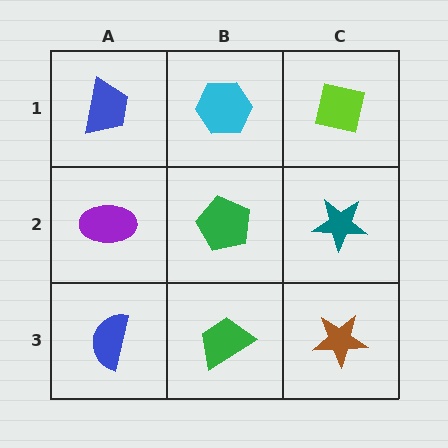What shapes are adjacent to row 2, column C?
A lime square (row 1, column C), a brown star (row 3, column C), a green pentagon (row 2, column B).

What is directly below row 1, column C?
A teal star.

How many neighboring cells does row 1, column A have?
2.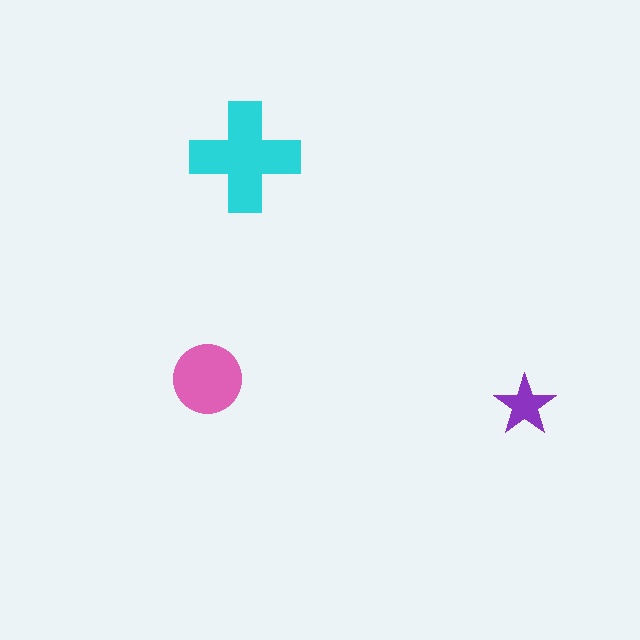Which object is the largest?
The cyan cross.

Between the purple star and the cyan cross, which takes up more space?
The cyan cross.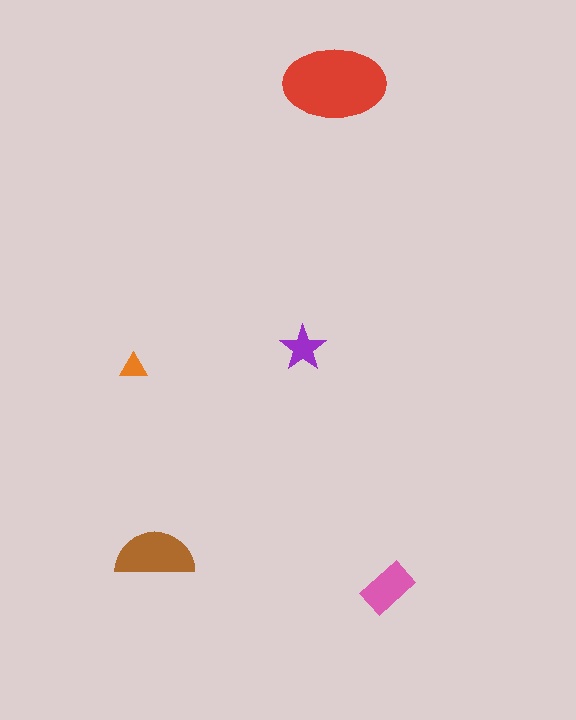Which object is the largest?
The red ellipse.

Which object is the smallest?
The orange triangle.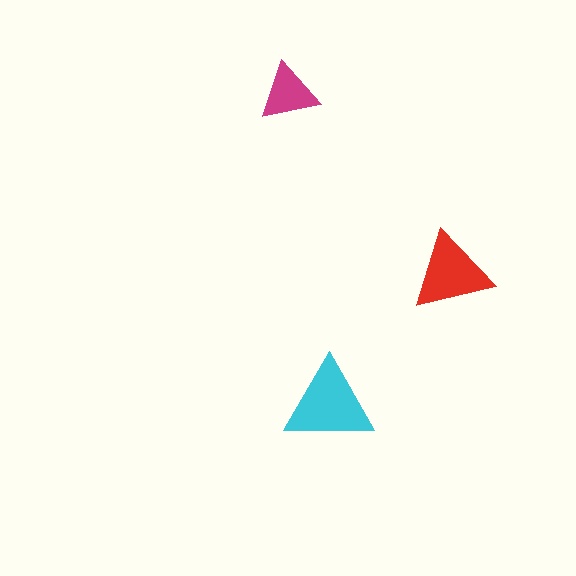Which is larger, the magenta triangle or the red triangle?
The red one.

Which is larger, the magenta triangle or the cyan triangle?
The cyan one.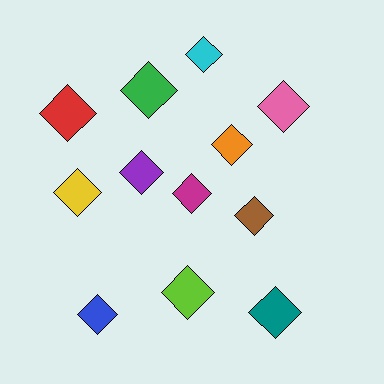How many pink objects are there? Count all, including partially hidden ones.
There is 1 pink object.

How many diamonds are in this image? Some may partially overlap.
There are 12 diamonds.